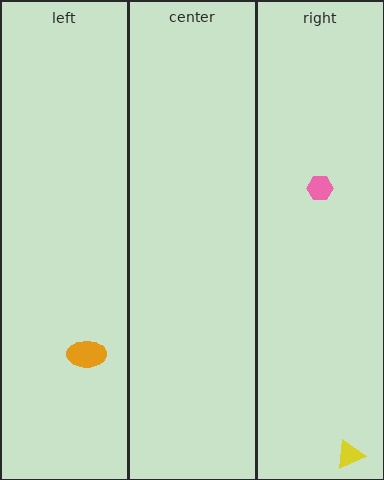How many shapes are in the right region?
2.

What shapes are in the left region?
The orange ellipse.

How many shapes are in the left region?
1.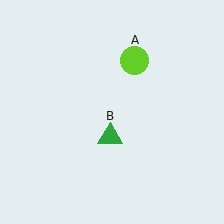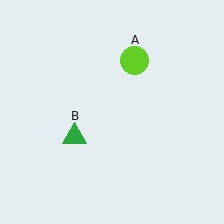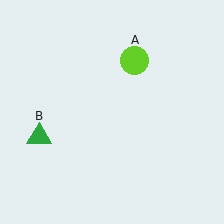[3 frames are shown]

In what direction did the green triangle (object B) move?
The green triangle (object B) moved left.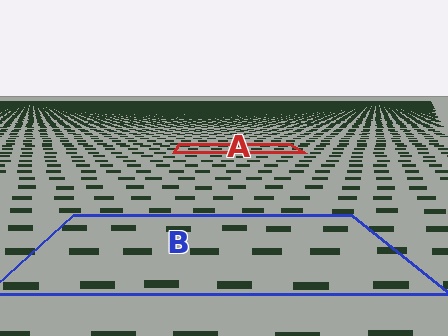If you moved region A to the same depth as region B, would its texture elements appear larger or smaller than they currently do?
They would appear larger. At a closer depth, the same texture elements are projected at a bigger on-screen size.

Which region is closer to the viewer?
Region B is closer. The texture elements there are larger and more spread out.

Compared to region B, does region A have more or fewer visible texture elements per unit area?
Region A has more texture elements per unit area — they are packed more densely because it is farther away.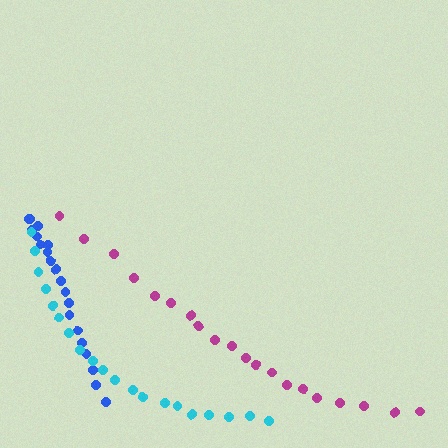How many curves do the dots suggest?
There are 3 distinct paths.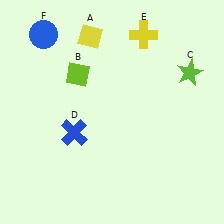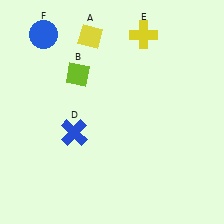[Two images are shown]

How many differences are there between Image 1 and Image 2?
There is 1 difference between the two images.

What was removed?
The lime star (C) was removed in Image 2.